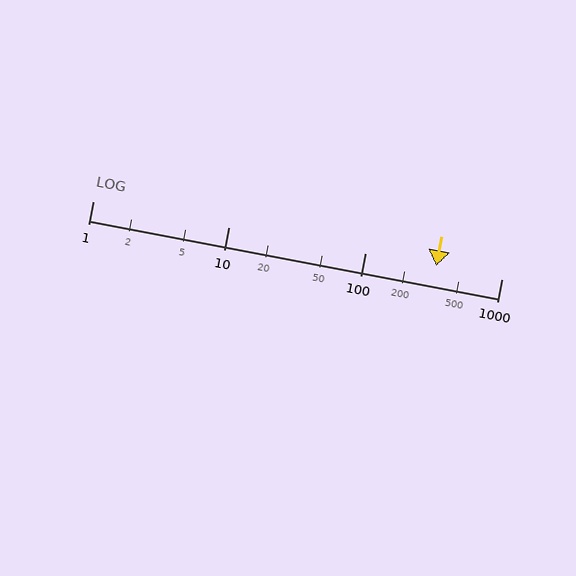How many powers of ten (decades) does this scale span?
The scale spans 3 decades, from 1 to 1000.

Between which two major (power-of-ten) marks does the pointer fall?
The pointer is between 100 and 1000.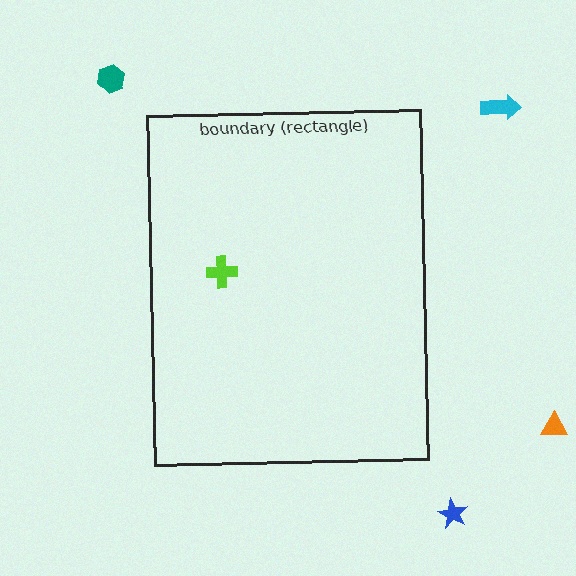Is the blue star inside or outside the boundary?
Outside.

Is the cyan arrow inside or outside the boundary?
Outside.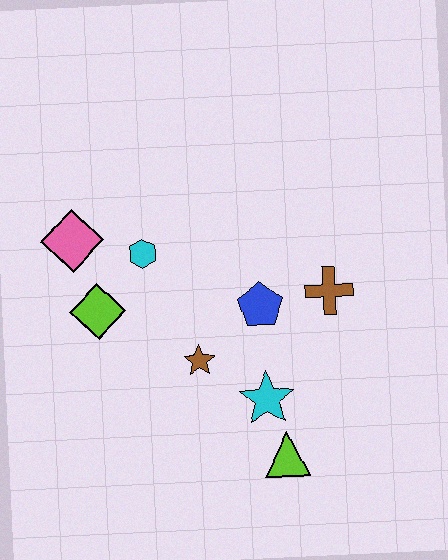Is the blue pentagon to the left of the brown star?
No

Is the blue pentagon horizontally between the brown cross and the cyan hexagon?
Yes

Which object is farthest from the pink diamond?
The lime triangle is farthest from the pink diamond.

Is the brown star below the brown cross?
Yes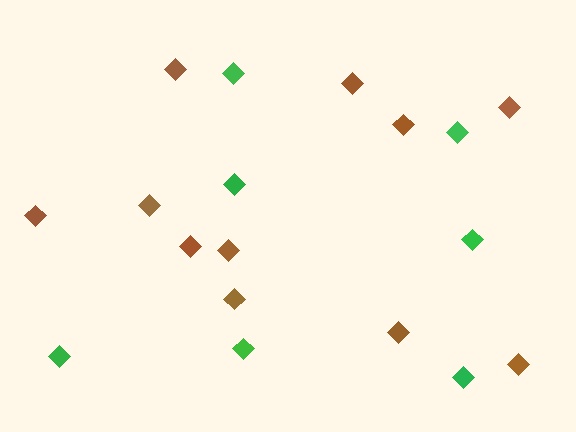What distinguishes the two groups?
There are 2 groups: one group of brown diamonds (11) and one group of green diamonds (7).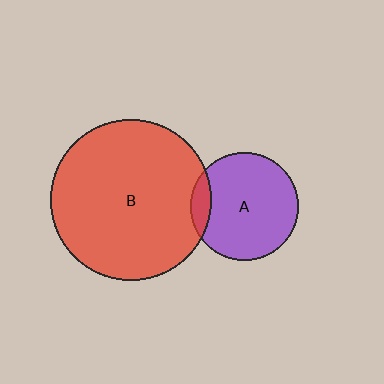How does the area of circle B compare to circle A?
Approximately 2.2 times.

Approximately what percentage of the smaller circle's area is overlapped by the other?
Approximately 10%.